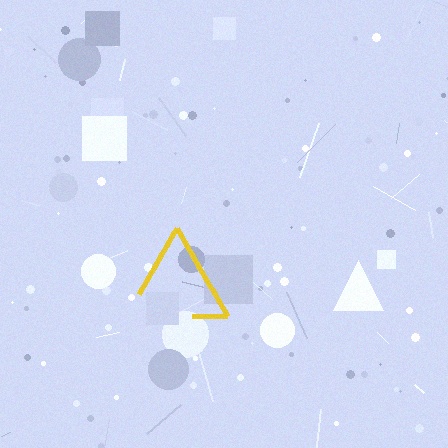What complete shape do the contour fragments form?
The contour fragments form a triangle.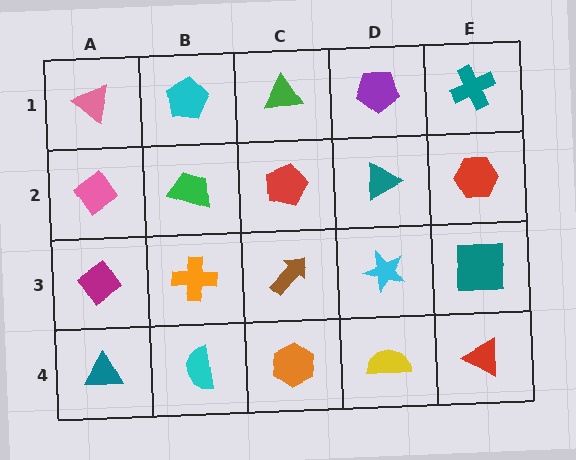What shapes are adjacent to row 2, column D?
A purple pentagon (row 1, column D), a cyan star (row 3, column D), a red pentagon (row 2, column C), a red hexagon (row 2, column E).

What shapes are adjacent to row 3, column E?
A red hexagon (row 2, column E), a red triangle (row 4, column E), a cyan star (row 3, column D).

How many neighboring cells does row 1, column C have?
3.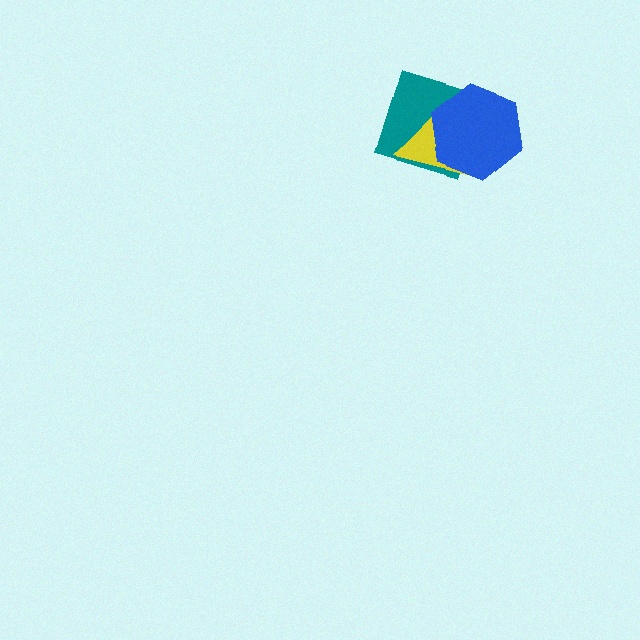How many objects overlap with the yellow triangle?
2 objects overlap with the yellow triangle.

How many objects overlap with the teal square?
2 objects overlap with the teal square.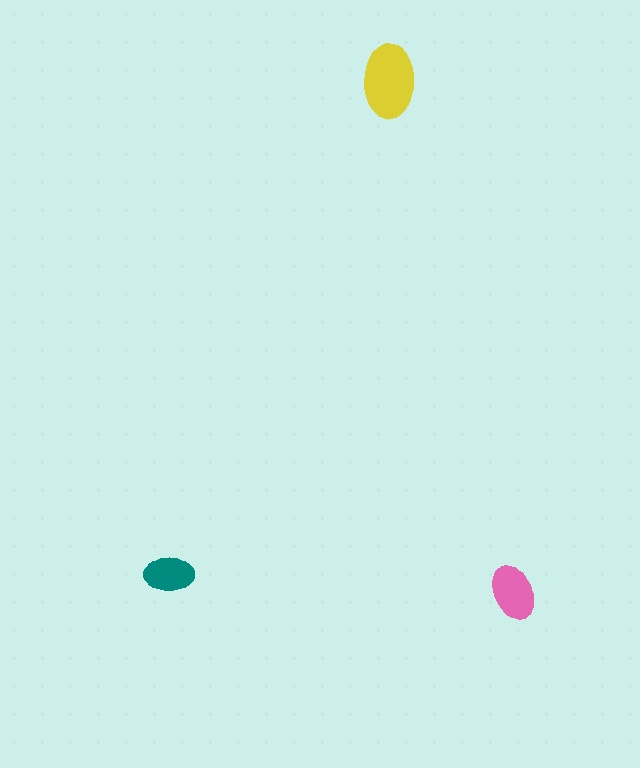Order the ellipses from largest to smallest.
the yellow one, the pink one, the teal one.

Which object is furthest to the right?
The pink ellipse is rightmost.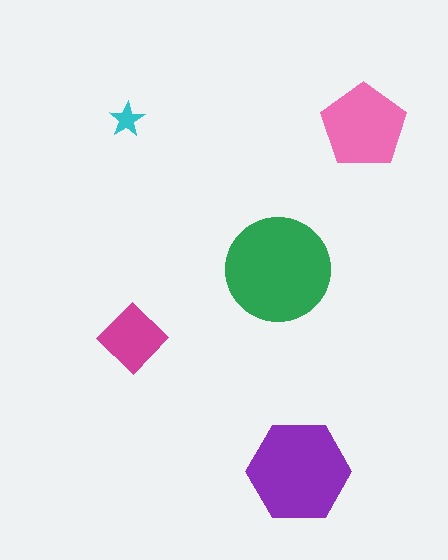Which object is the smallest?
The cyan star.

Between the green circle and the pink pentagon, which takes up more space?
The green circle.